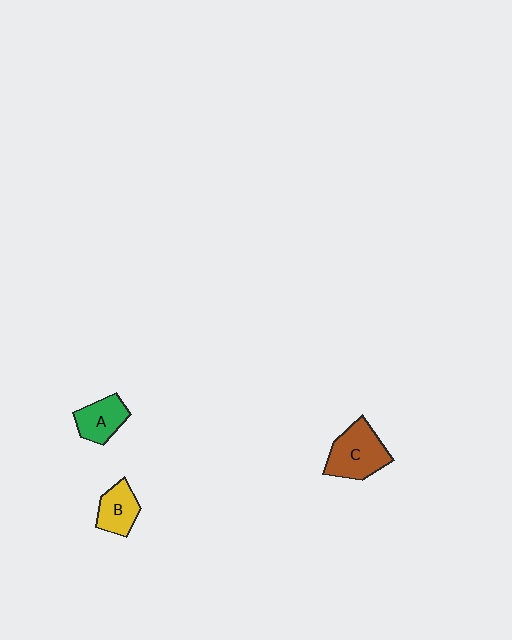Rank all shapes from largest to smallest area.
From largest to smallest: C (brown), A (green), B (yellow).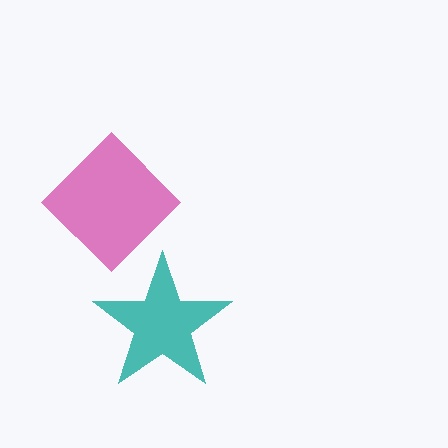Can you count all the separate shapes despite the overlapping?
Yes, there are 2 separate shapes.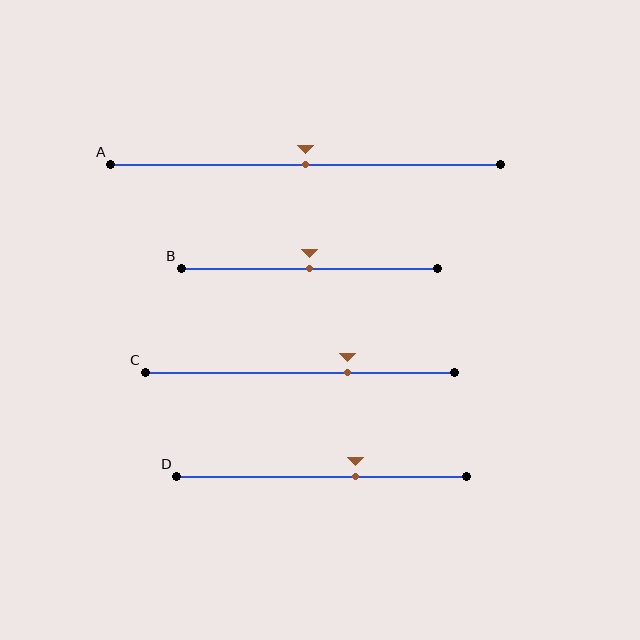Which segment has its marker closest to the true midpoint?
Segment A has its marker closest to the true midpoint.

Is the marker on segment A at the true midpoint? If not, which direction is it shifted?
Yes, the marker on segment A is at the true midpoint.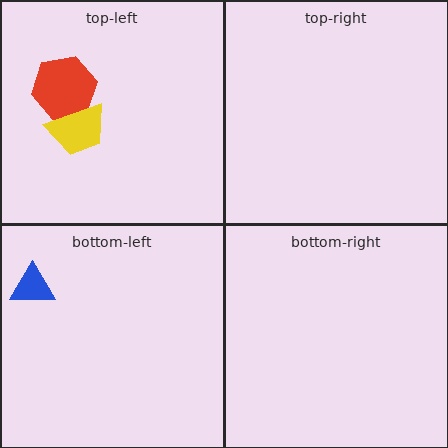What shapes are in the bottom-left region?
The blue triangle.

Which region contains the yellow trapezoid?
The top-left region.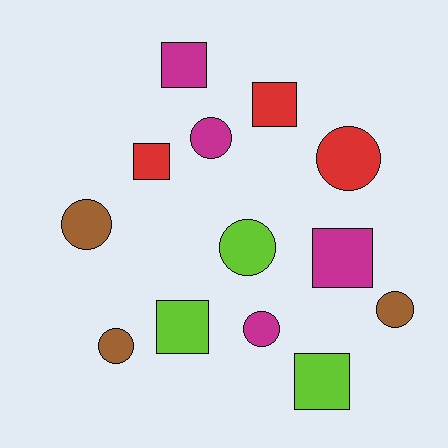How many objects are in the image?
There are 13 objects.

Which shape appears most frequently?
Circle, with 7 objects.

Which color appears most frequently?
Magenta, with 4 objects.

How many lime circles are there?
There is 1 lime circle.